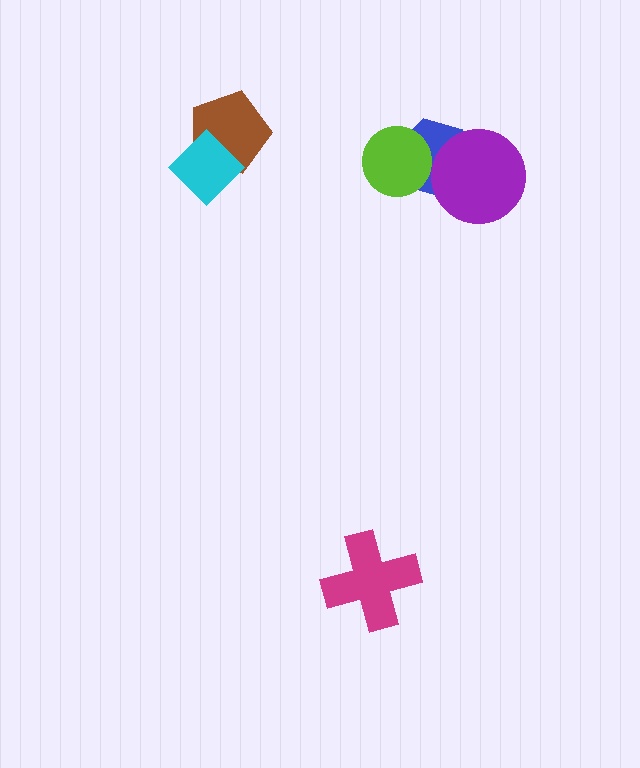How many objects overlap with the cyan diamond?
1 object overlaps with the cyan diamond.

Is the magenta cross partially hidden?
No, no other shape covers it.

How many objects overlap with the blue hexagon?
2 objects overlap with the blue hexagon.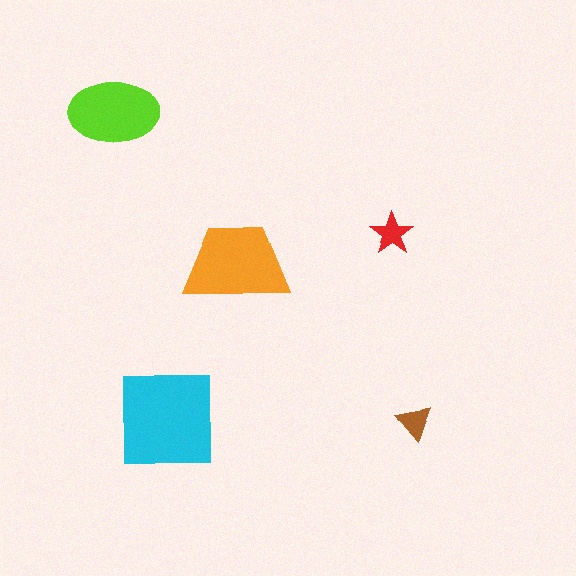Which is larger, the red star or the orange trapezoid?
The orange trapezoid.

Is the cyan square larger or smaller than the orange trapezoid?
Larger.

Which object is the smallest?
The brown triangle.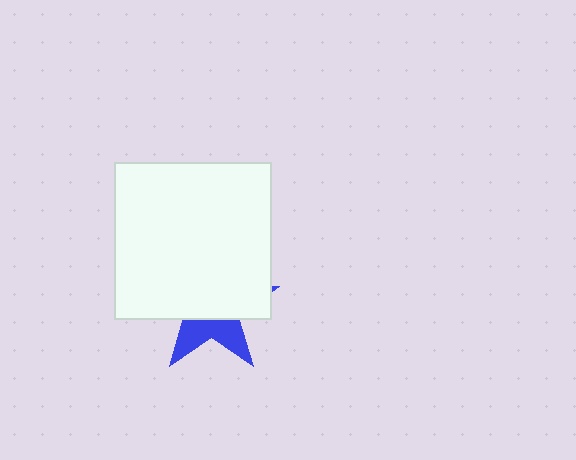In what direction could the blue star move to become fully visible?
The blue star could move down. That would shift it out from behind the white square entirely.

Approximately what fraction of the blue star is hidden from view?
Roughly 65% of the blue star is hidden behind the white square.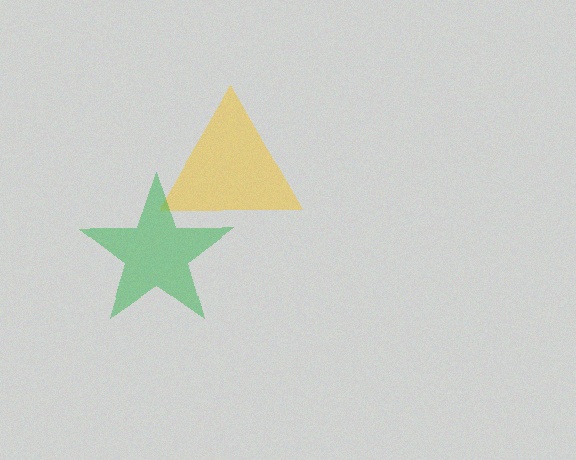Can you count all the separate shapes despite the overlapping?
Yes, there are 2 separate shapes.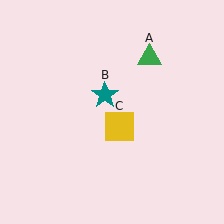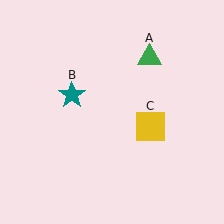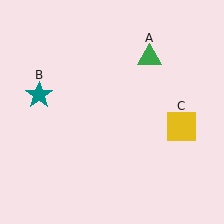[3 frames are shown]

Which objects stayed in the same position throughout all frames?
Green triangle (object A) remained stationary.